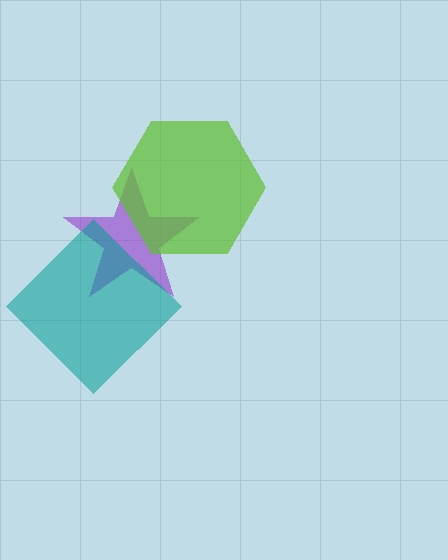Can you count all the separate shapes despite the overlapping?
Yes, there are 3 separate shapes.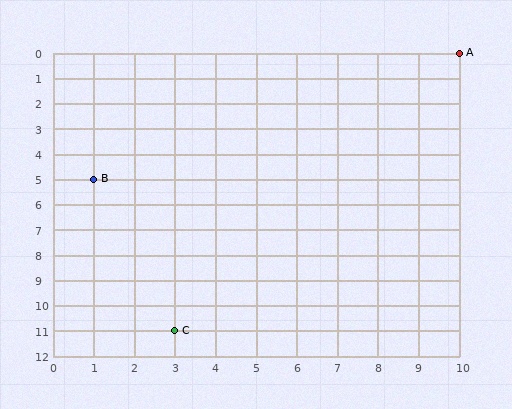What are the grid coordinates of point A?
Point A is at grid coordinates (10, 0).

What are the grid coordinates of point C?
Point C is at grid coordinates (3, 11).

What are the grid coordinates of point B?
Point B is at grid coordinates (1, 5).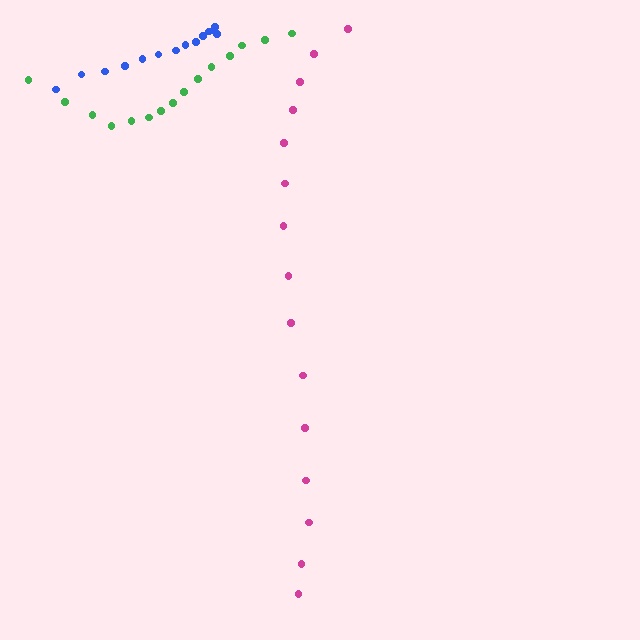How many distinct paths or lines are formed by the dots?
There are 3 distinct paths.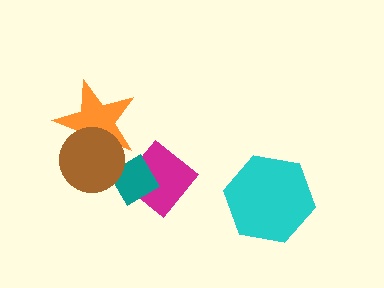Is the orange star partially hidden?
Yes, it is partially covered by another shape.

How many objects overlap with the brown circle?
2 objects overlap with the brown circle.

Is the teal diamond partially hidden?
Yes, it is partially covered by another shape.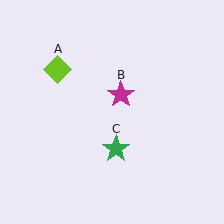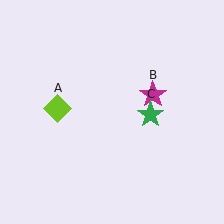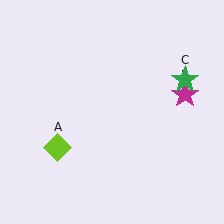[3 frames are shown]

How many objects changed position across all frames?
3 objects changed position: lime diamond (object A), magenta star (object B), green star (object C).